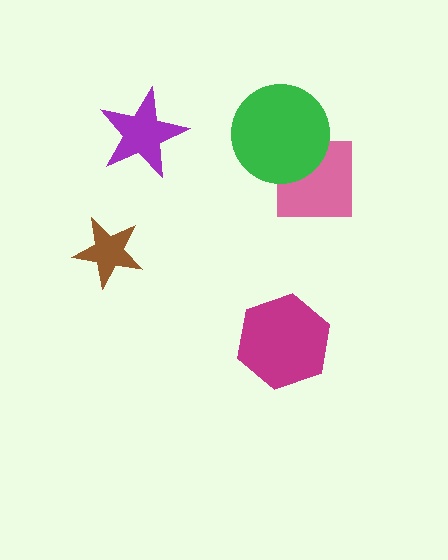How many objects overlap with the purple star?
0 objects overlap with the purple star.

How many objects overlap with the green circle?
1 object overlaps with the green circle.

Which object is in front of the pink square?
The green circle is in front of the pink square.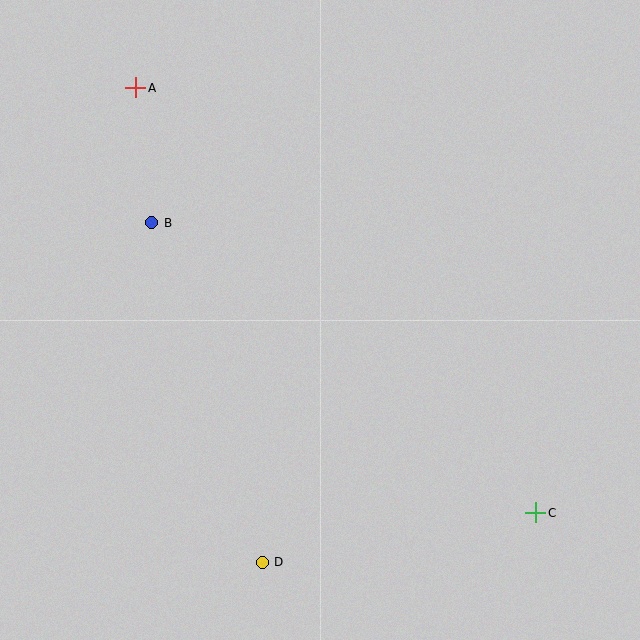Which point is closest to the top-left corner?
Point A is closest to the top-left corner.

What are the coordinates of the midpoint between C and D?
The midpoint between C and D is at (399, 538).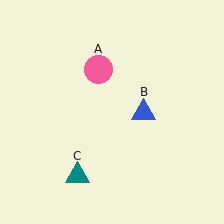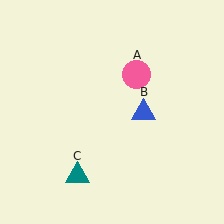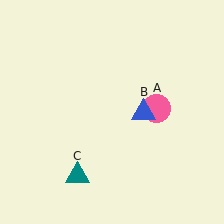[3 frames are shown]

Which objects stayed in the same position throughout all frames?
Blue triangle (object B) and teal triangle (object C) remained stationary.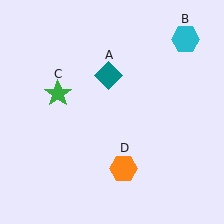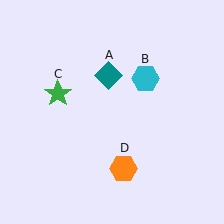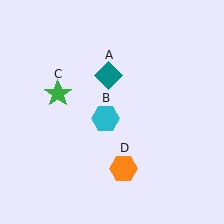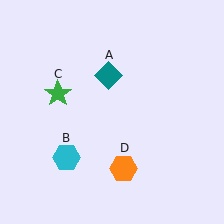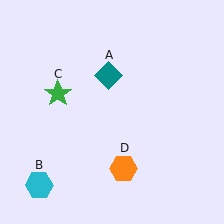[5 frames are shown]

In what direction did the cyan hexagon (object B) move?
The cyan hexagon (object B) moved down and to the left.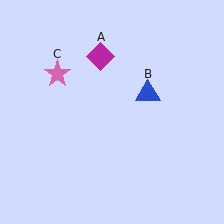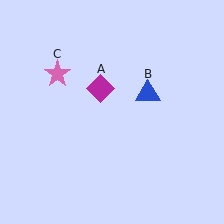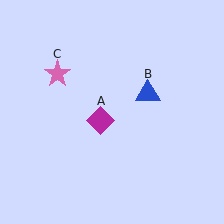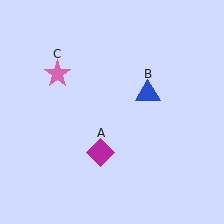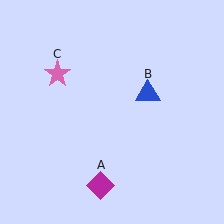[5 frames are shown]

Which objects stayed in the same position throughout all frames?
Blue triangle (object B) and pink star (object C) remained stationary.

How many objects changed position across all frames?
1 object changed position: magenta diamond (object A).